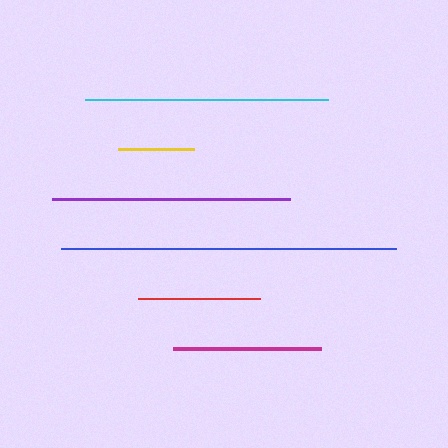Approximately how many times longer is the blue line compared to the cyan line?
The blue line is approximately 1.4 times the length of the cyan line.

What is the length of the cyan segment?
The cyan segment is approximately 243 pixels long.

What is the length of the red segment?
The red segment is approximately 121 pixels long.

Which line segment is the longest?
The blue line is the longest at approximately 335 pixels.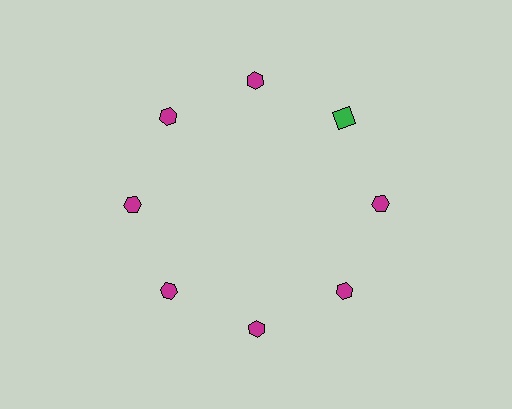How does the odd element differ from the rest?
It differs in both color (green instead of magenta) and shape (square instead of hexagon).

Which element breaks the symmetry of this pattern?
The green square at roughly the 2 o'clock position breaks the symmetry. All other shapes are magenta hexagons.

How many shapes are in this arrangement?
There are 8 shapes arranged in a ring pattern.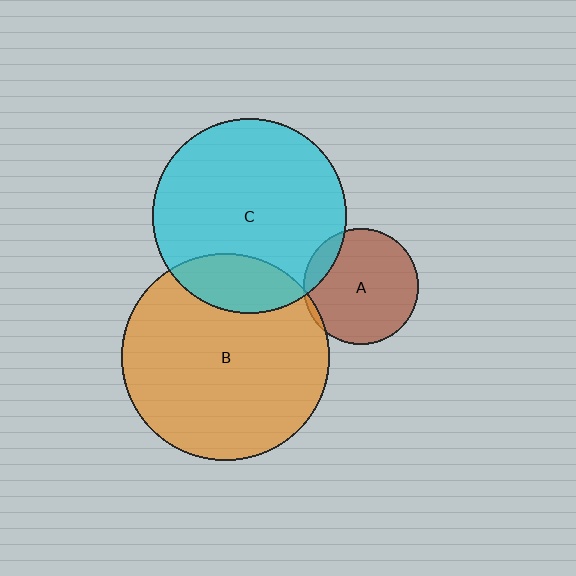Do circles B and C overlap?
Yes.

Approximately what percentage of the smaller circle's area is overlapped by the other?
Approximately 20%.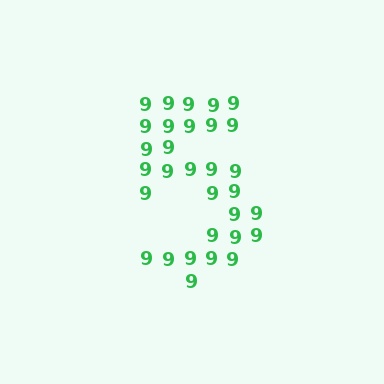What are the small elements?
The small elements are digit 9's.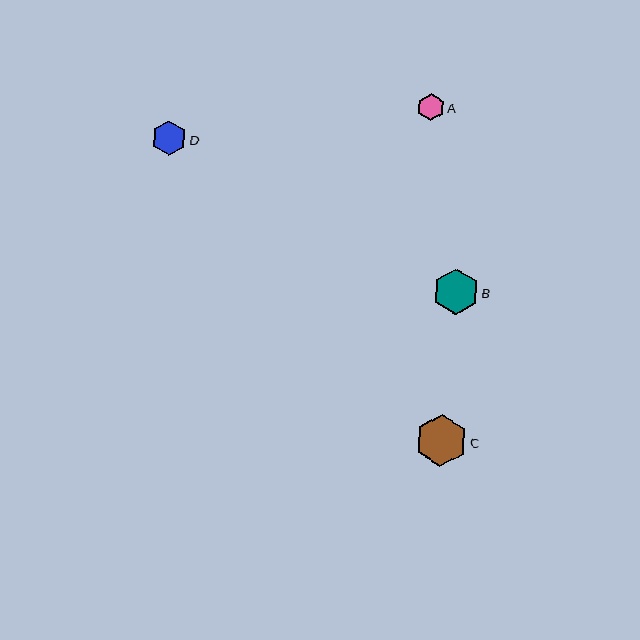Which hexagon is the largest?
Hexagon C is the largest with a size of approximately 52 pixels.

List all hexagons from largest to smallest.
From largest to smallest: C, B, D, A.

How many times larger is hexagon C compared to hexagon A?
Hexagon C is approximately 1.9 times the size of hexagon A.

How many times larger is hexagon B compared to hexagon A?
Hexagon B is approximately 1.7 times the size of hexagon A.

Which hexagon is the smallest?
Hexagon A is the smallest with a size of approximately 27 pixels.